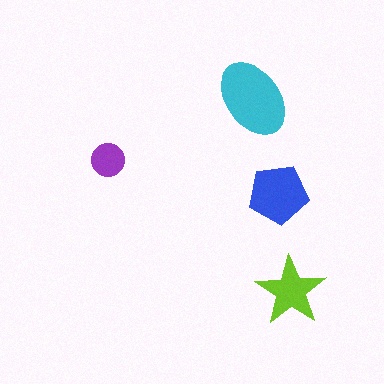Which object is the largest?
The cyan ellipse.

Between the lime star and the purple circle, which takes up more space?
The lime star.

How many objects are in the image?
There are 4 objects in the image.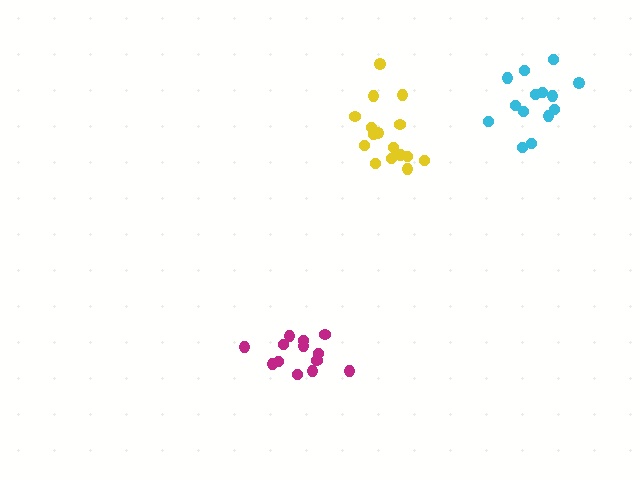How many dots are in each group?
Group 1: 14 dots, Group 2: 17 dots, Group 3: 13 dots (44 total).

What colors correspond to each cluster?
The clusters are colored: cyan, yellow, magenta.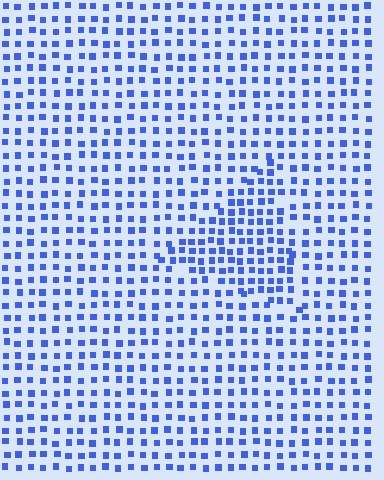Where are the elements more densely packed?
The elements are more densely packed inside the triangle boundary.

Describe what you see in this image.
The image contains small blue elements arranged at two different densities. A triangle-shaped region is visible where the elements are more densely packed than the surrounding area.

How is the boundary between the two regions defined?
The boundary is defined by a change in element density (approximately 1.6x ratio). All elements are the same color, size, and shape.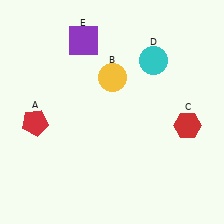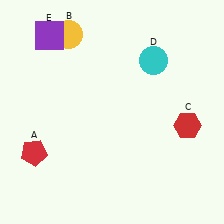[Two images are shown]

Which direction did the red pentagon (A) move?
The red pentagon (A) moved down.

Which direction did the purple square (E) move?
The purple square (E) moved left.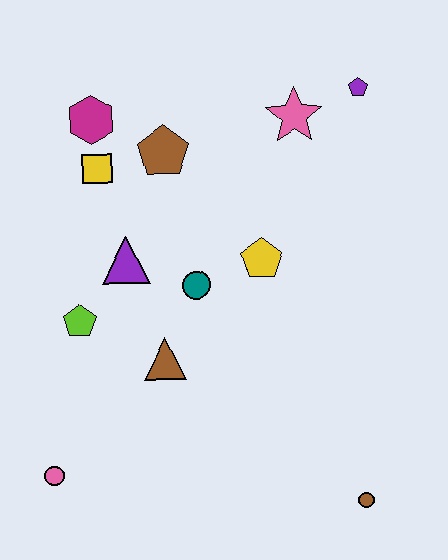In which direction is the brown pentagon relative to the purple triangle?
The brown pentagon is above the purple triangle.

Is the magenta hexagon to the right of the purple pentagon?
No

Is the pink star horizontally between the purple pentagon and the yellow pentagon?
Yes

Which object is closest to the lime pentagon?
The purple triangle is closest to the lime pentagon.